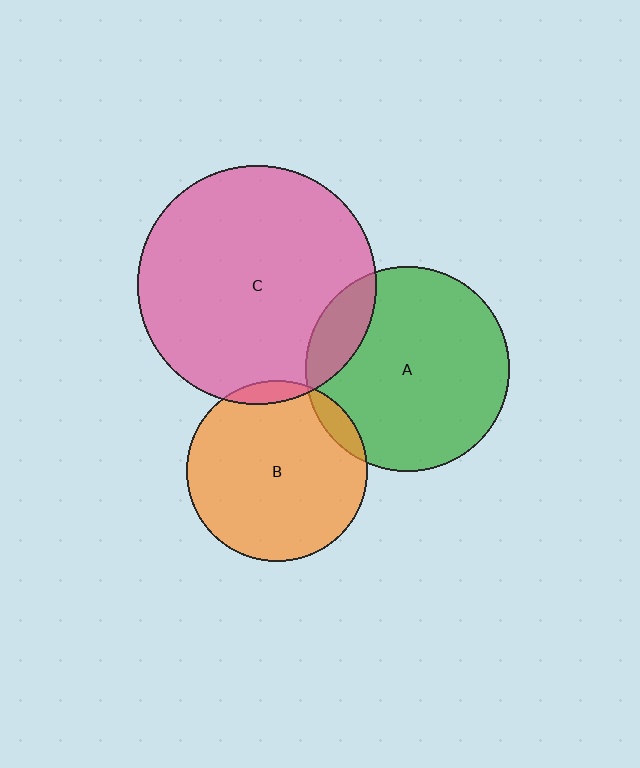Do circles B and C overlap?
Yes.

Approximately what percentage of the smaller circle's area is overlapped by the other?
Approximately 5%.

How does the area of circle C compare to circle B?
Approximately 1.7 times.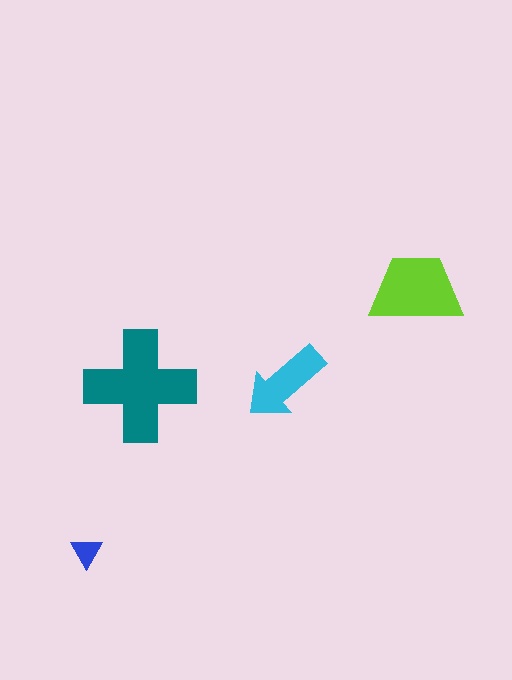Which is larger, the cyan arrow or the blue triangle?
The cyan arrow.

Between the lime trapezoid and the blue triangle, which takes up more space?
The lime trapezoid.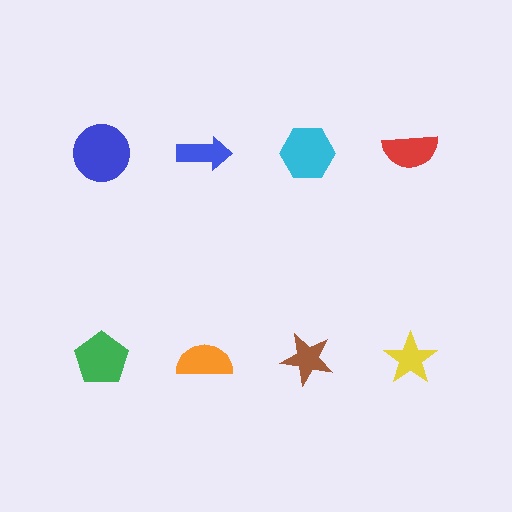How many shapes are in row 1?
4 shapes.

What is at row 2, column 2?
An orange semicircle.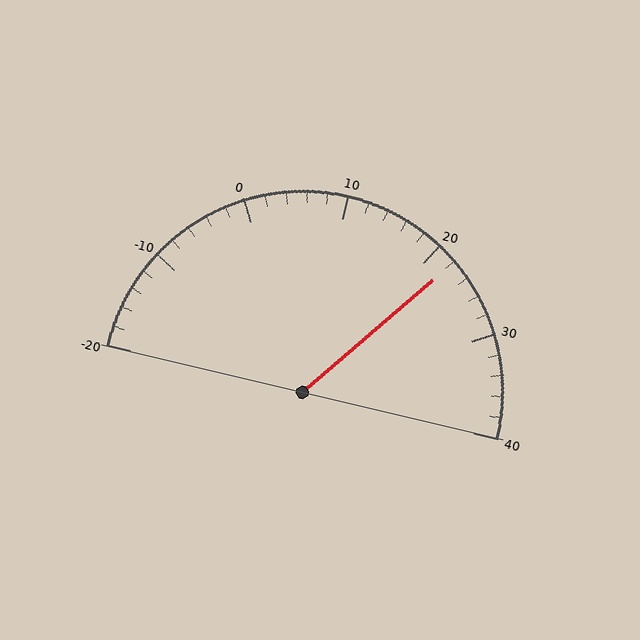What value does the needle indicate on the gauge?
The needle indicates approximately 22.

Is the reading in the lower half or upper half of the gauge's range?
The reading is in the upper half of the range (-20 to 40).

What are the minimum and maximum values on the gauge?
The gauge ranges from -20 to 40.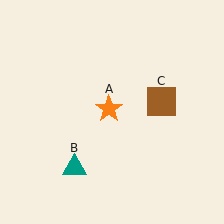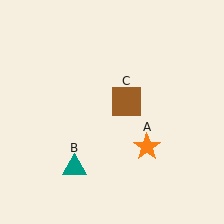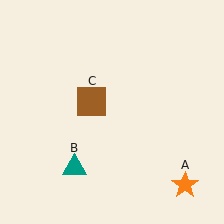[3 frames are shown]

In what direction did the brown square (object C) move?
The brown square (object C) moved left.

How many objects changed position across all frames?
2 objects changed position: orange star (object A), brown square (object C).